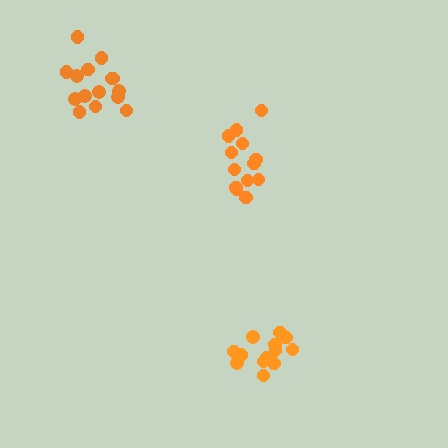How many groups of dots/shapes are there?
There are 3 groups.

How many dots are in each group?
Group 1: 13 dots, Group 2: 13 dots, Group 3: 15 dots (41 total).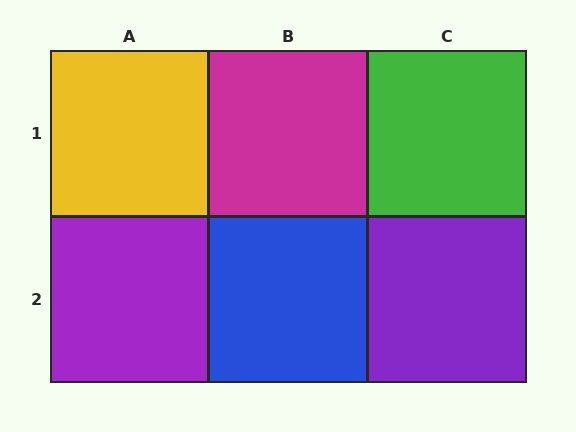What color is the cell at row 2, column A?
Purple.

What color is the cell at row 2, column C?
Purple.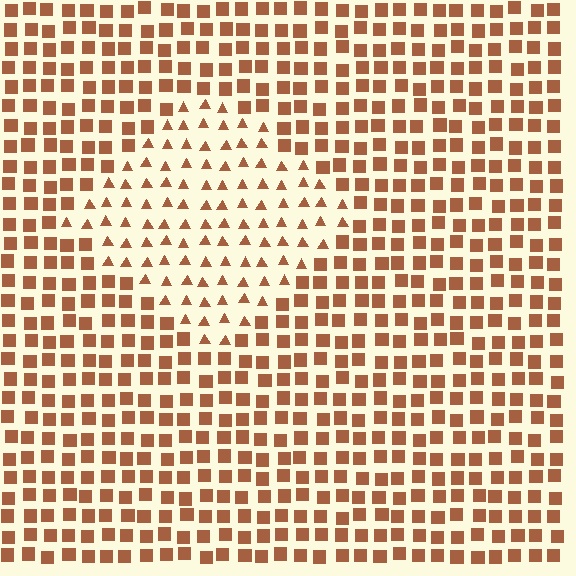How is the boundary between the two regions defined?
The boundary is defined by a change in element shape: triangles inside vs. squares outside. All elements share the same color and spacing.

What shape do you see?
I see a diamond.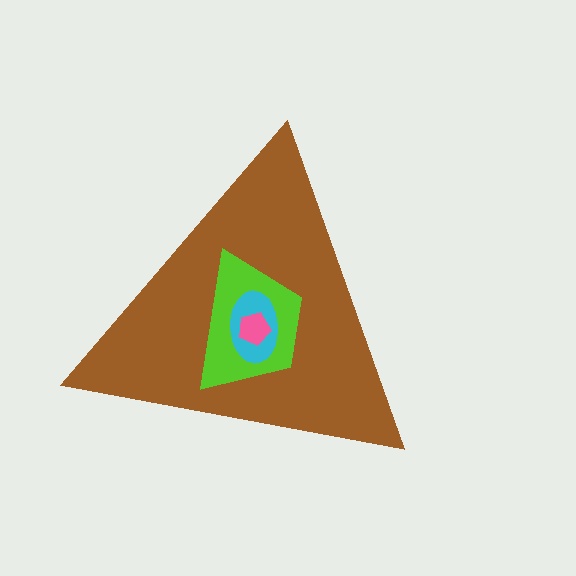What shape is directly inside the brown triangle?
The lime trapezoid.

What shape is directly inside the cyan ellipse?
The pink pentagon.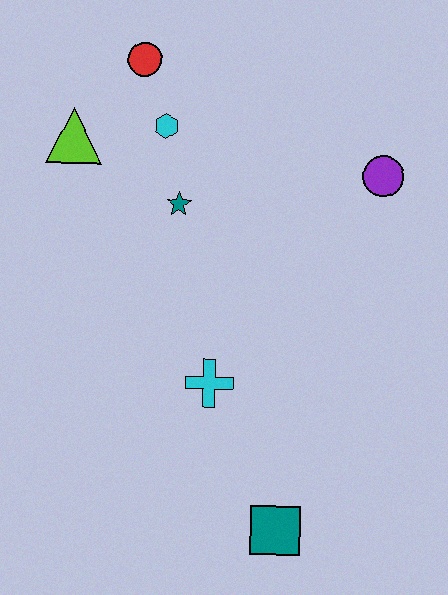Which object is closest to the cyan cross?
The teal square is closest to the cyan cross.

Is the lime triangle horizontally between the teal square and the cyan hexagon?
No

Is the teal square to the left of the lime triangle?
No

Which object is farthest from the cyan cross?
The red circle is farthest from the cyan cross.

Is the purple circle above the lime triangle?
No